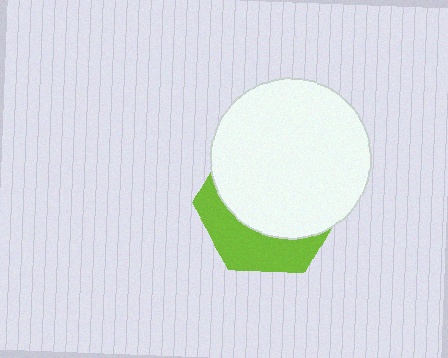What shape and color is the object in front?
The object in front is a white circle.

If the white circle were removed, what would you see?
You would see the complete lime hexagon.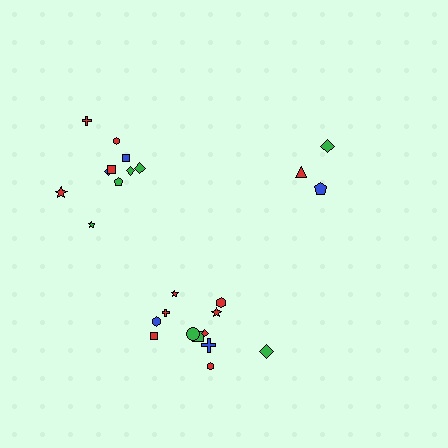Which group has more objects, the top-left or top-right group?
The top-left group.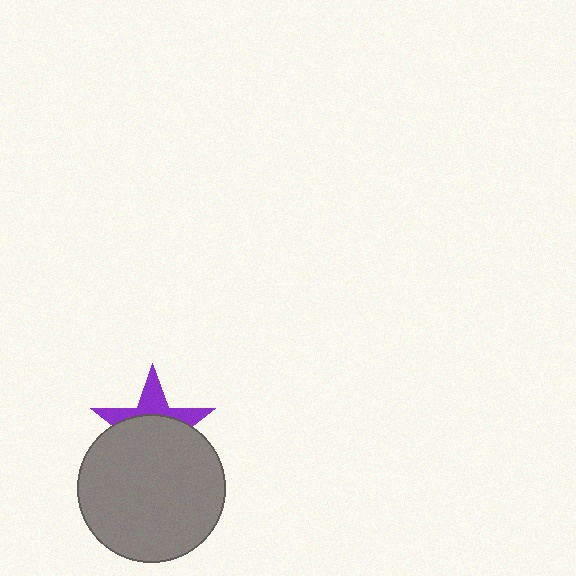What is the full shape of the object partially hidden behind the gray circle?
The partially hidden object is a purple star.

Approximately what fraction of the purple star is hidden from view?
Roughly 63% of the purple star is hidden behind the gray circle.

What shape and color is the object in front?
The object in front is a gray circle.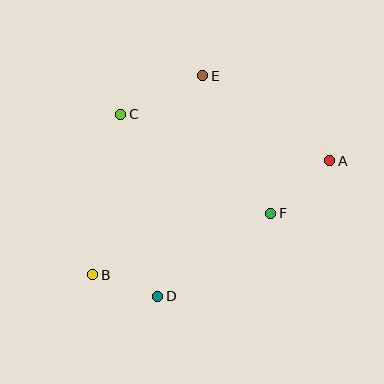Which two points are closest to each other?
Points B and D are closest to each other.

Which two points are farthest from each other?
Points A and B are farthest from each other.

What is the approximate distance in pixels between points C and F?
The distance between C and F is approximately 180 pixels.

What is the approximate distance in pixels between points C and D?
The distance between C and D is approximately 186 pixels.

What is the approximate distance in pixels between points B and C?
The distance between B and C is approximately 163 pixels.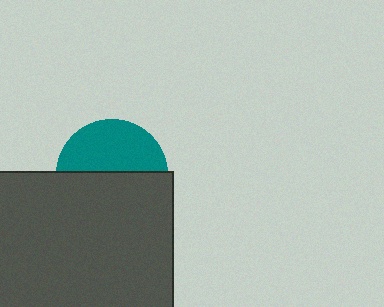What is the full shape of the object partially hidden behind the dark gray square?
The partially hidden object is a teal circle.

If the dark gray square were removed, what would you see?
You would see the complete teal circle.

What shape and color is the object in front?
The object in front is a dark gray square.